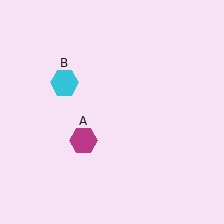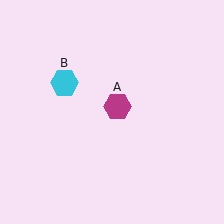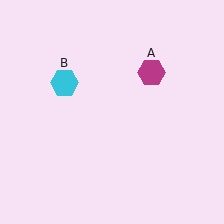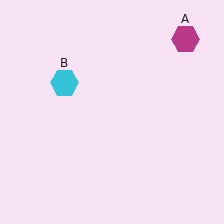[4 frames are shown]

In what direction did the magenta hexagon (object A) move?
The magenta hexagon (object A) moved up and to the right.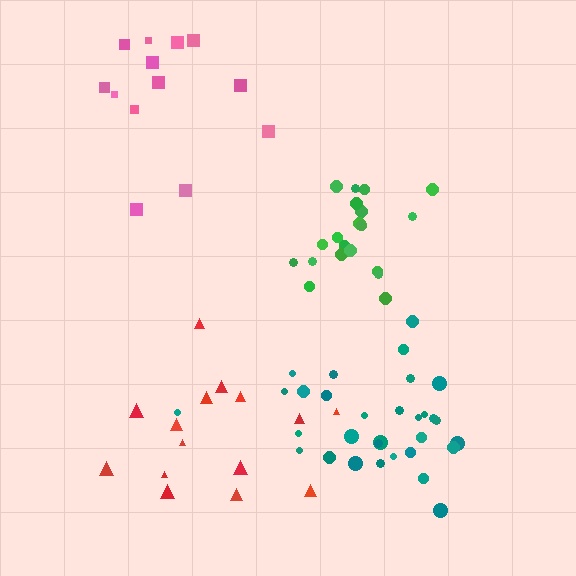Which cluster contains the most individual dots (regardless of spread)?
Teal (31).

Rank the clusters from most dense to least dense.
green, teal, red, pink.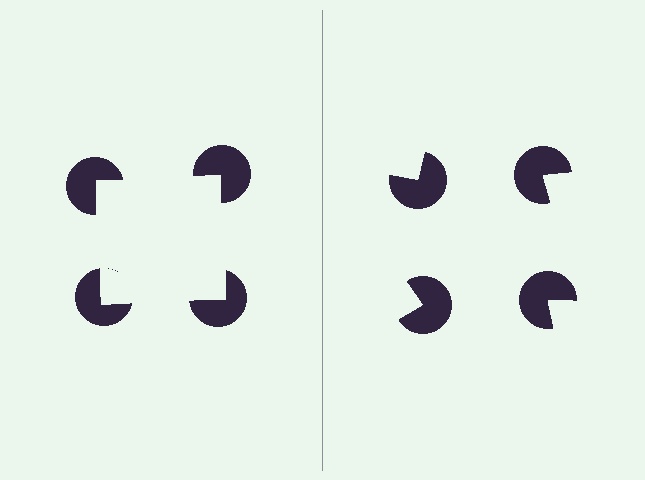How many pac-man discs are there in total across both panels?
8 — 4 on each side.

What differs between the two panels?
The pac-man discs are positioned identically on both sides; only the wedge orientations differ. On the left they align to a square; on the right they are misaligned.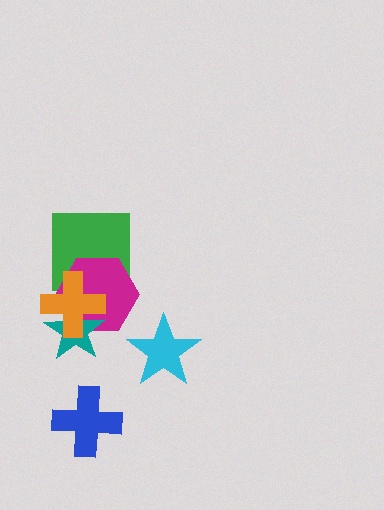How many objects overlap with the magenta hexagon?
3 objects overlap with the magenta hexagon.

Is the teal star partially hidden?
Yes, it is partially covered by another shape.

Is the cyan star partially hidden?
No, no other shape covers it.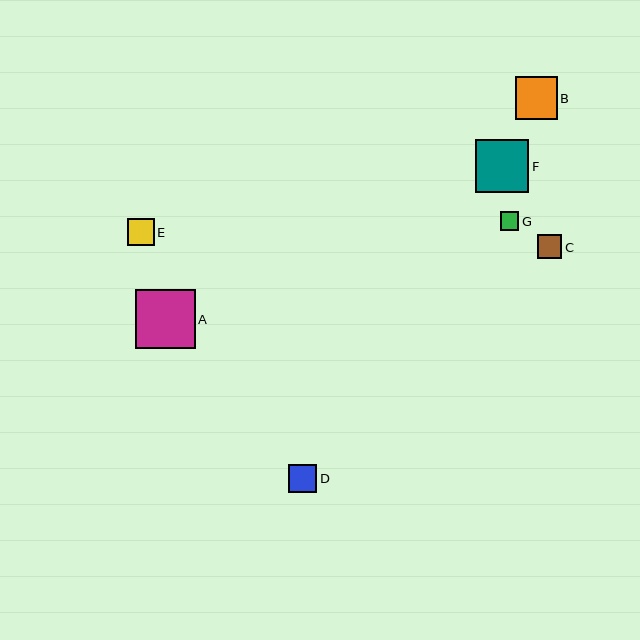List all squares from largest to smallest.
From largest to smallest: A, F, B, D, E, C, G.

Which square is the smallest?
Square G is the smallest with a size of approximately 18 pixels.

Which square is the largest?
Square A is the largest with a size of approximately 60 pixels.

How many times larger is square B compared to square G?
Square B is approximately 2.3 times the size of square G.